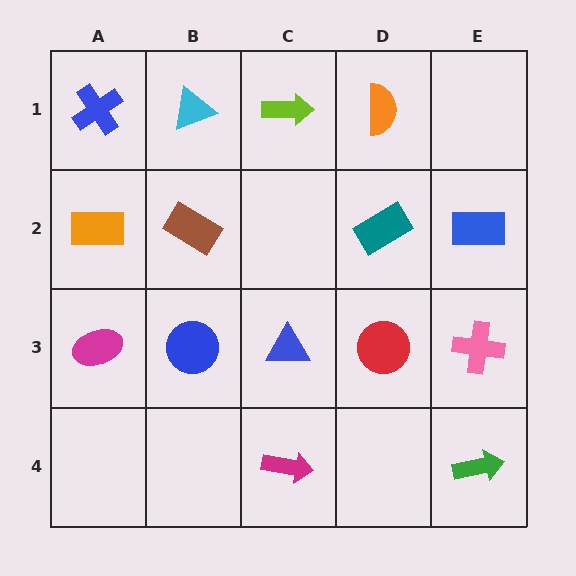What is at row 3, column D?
A red circle.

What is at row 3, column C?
A blue triangle.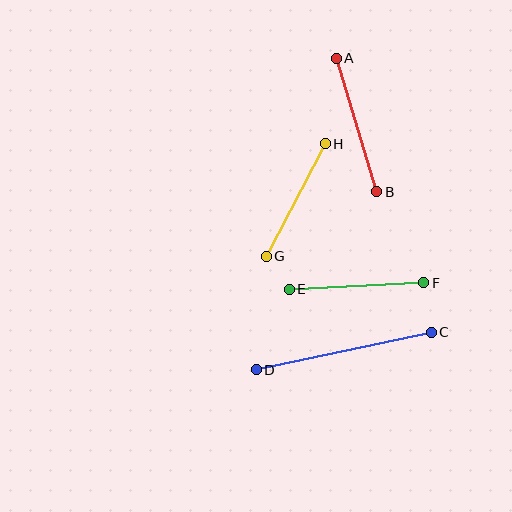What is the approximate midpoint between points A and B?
The midpoint is at approximately (356, 125) pixels.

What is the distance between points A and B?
The distance is approximately 139 pixels.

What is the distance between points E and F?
The distance is approximately 135 pixels.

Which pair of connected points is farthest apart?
Points C and D are farthest apart.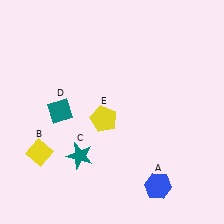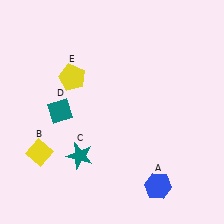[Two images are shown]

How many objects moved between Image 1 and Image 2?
1 object moved between the two images.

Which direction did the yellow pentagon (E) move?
The yellow pentagon (E) moved up.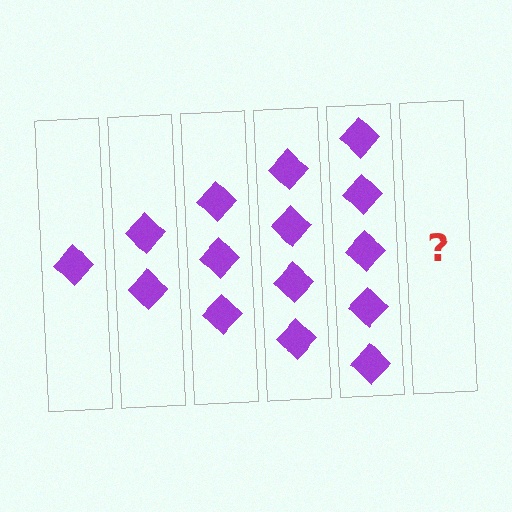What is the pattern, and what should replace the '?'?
The pattern is that each step adds one more diamond. The '?' should be 6 diamonds.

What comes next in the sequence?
The next element should be 6 diamonds.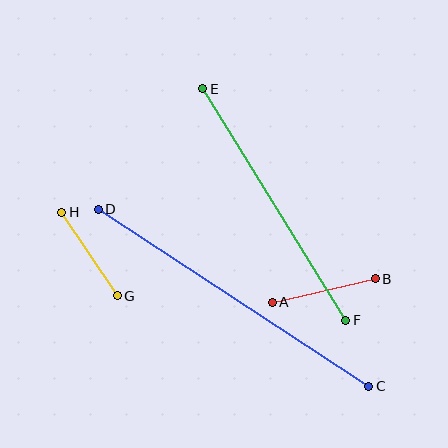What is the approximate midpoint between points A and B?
The midpoint is at approximately (324, 290) pixels.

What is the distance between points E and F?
The distance is approximately 272 pixels.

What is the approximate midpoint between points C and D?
The midpoint is at approximately (234, 298) pixels.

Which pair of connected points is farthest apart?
Points C and D are farthest apart.